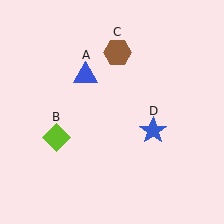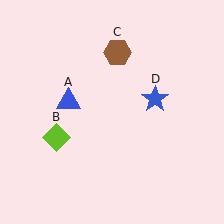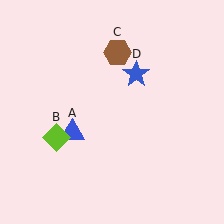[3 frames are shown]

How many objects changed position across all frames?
2 objects changed position: blue triangle (object A), blue star (object D).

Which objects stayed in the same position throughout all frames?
Lime diamond (object B) and brown hexagon (object C) remained stationary.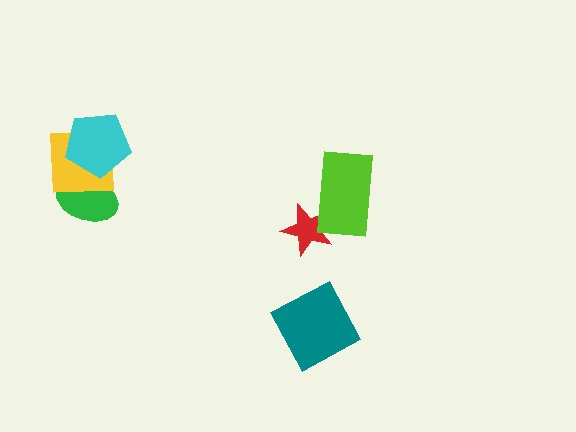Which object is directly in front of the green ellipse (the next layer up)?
The yellow square is directly in front of the green ellipse.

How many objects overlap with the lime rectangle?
1 object overlaps with the lime rectangle.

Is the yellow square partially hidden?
Yes, it is partially covered by another shape.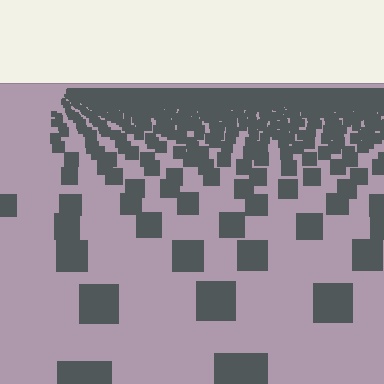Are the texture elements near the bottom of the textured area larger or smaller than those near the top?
Larger. Near the bottom, elements are closer to the viewer and appear at a bigger on-screen size.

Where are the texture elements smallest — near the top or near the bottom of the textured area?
Near the top.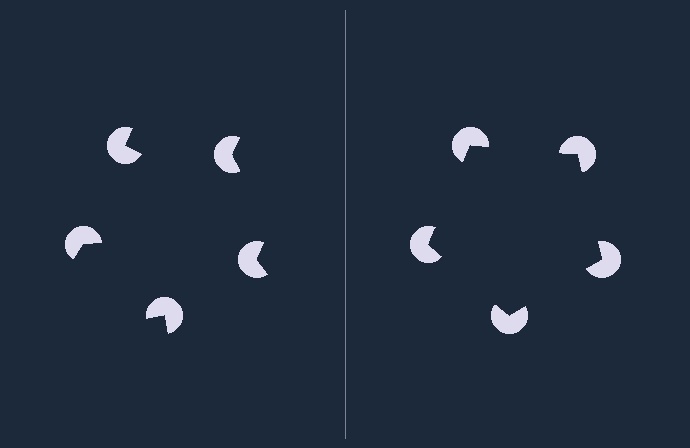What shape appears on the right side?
An illusory pentagon.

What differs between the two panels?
The pac-man discs are positioned identically on both sides; only the wedge orientations differ. On the right they align to a pentagon; on the left they are misaligned.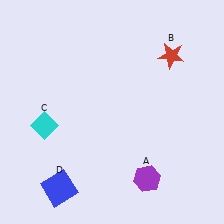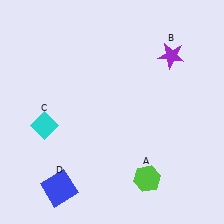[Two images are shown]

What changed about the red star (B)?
In Image 1, B is red. In Image 2, it changed to purple.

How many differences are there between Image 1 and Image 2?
There are 2 differences between the two images.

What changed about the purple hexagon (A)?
In Image 1, A is purple. In Image 2, it changed to lime.